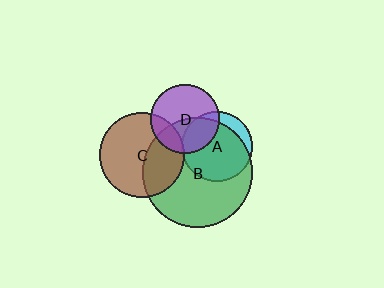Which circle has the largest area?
Circle B (green).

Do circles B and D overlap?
Yes.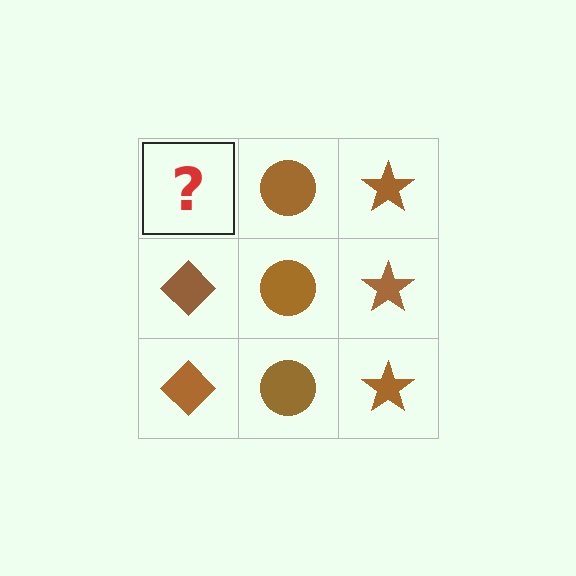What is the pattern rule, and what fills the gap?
The rule is that each column has a consistent shape. The gap should be filled with a brown diamond.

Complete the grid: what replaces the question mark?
The question mark should be replaced with a brown diamond.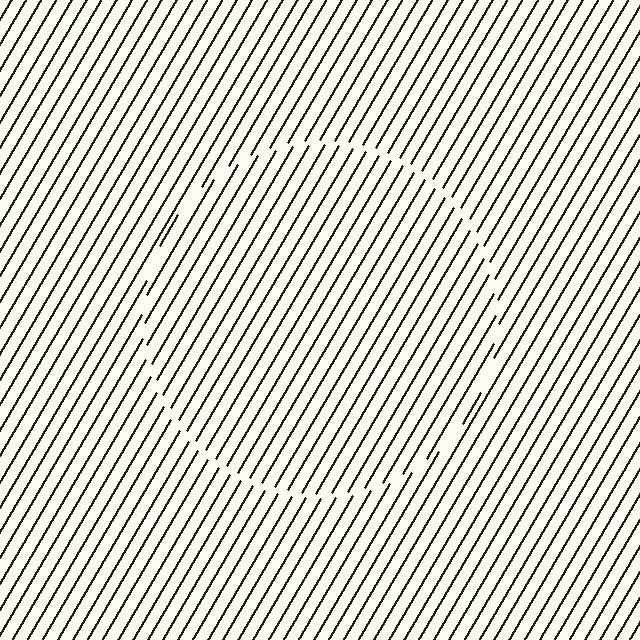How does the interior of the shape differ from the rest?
The interior of the shape contains the same grating, shifted by half a period — the contour is defined by the phase discontinuity where line-ends from the inner and outer gratings abut.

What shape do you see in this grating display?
An illusory circle. The interior of the shape contains the same grating, shifted by half a period — the contour is defined by the phase discontinuity where line-ends from the inner and outer gratings abut.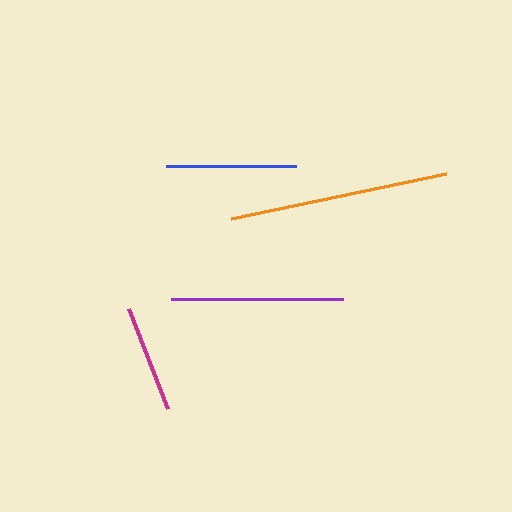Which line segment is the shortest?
The magenta line is the shortest at approximately 107 pixels.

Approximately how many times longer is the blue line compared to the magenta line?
The blue line is approximately 1.2 times the length of the magenta line.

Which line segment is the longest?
The orange line is the longest at approximately 220 pixels.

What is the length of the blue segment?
The blue segment is approximately 131 pixels long.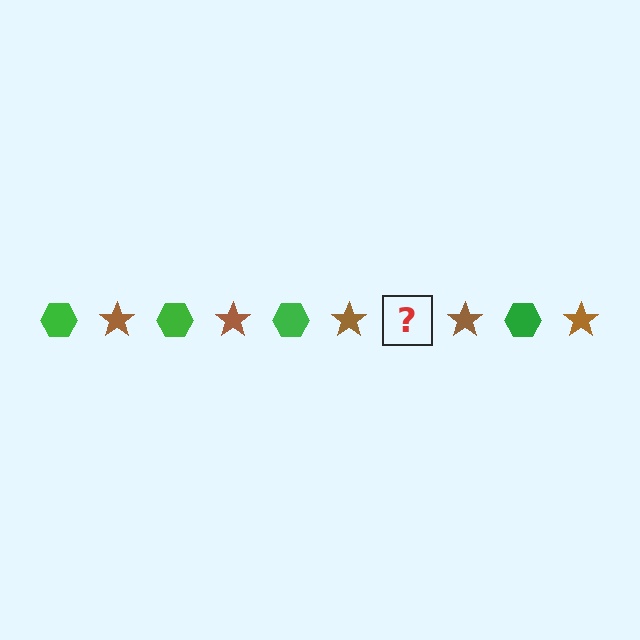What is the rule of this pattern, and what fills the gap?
The rule is that the pattern alternates between green hexagon and brown star. The gap should be filled with a green hexagon.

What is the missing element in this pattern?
The missing element is a green hexagon.